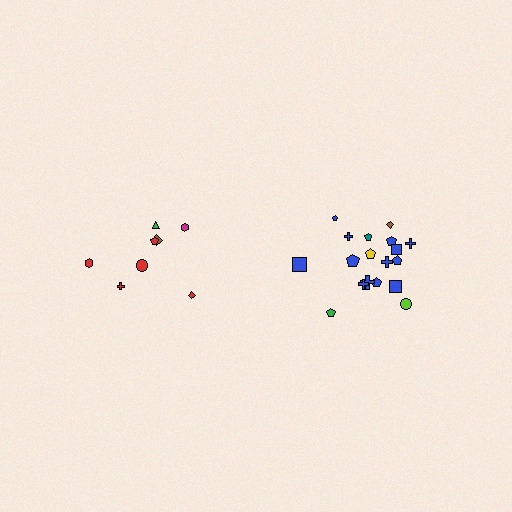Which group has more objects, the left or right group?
The right group.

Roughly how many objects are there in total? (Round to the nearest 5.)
Roughly 25 objects in total.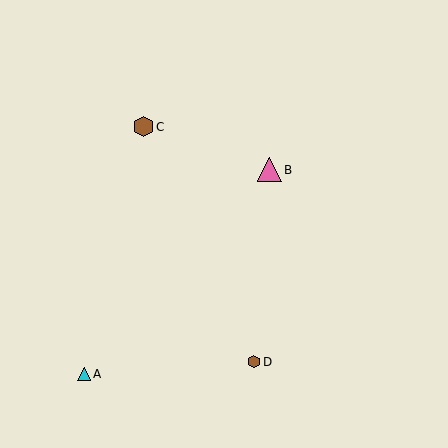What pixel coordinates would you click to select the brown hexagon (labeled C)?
Click at (143, 127) to select the brown hexagon C.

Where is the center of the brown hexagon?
The center of the brown hexagon is at (254, 362).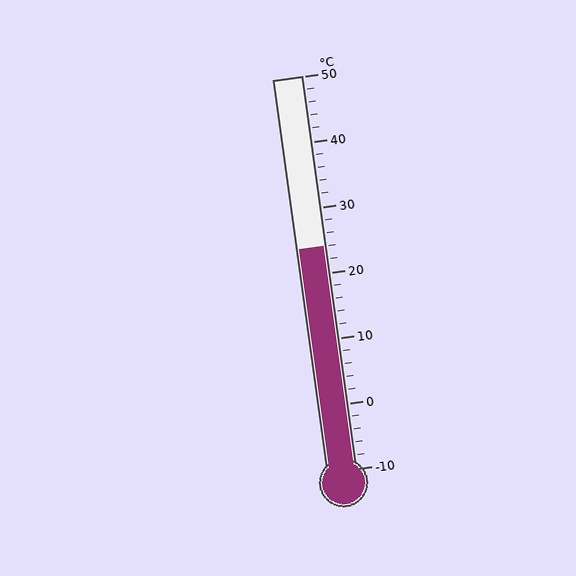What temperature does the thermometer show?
The thermometer shows approximately 24°C.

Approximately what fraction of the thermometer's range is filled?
The thermometer is filled to approximately 55% of its range.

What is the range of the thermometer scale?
The thermometer scale ranges from -10°C to 50°C.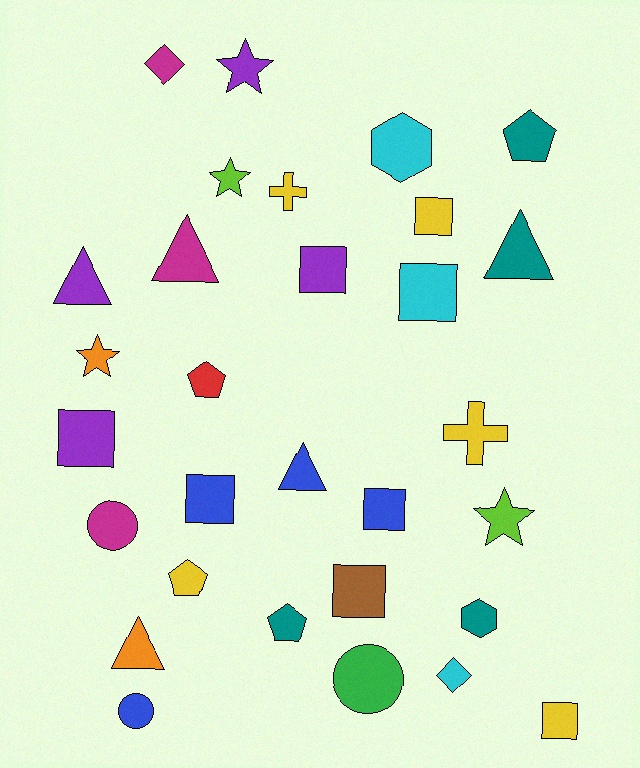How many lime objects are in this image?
There are 2 lime objects.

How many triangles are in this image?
There are 5 triangles.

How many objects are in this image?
There are 30 objects.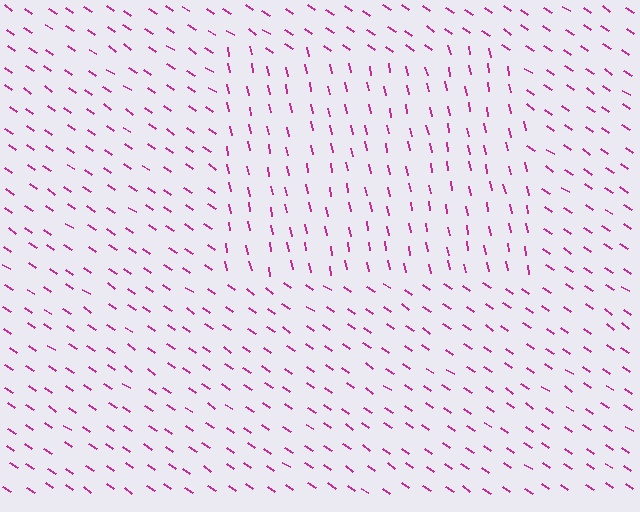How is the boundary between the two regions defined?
The boundary is defined purely by a change in line orientation (approximately 45 degrees difference). All lines are the same color and thickness.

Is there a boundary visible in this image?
Yes, there is a texture boundary formed by a change in line orientation.